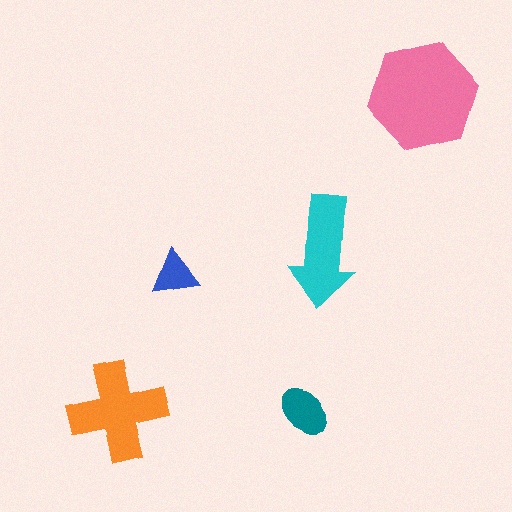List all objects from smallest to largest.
The blue triangle, the teal ellipse, the cyan arrow, the orange cross, the pink hexagon.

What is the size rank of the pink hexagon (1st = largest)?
1st.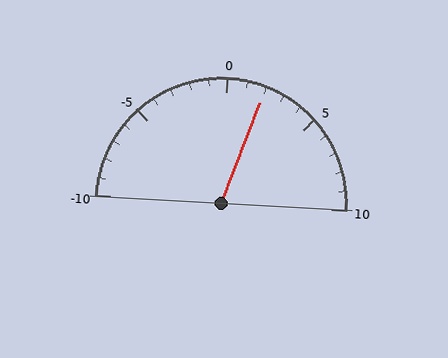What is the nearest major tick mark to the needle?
The nearest major tick mark is 0.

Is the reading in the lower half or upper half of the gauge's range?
The reading is in the upper half of the range (-10 to 10).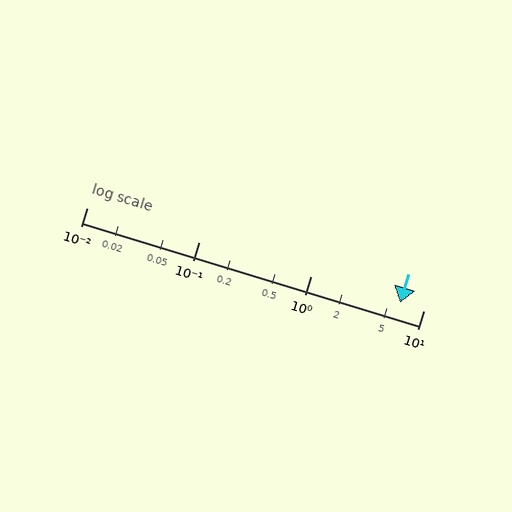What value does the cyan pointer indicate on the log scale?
The pointer indicates approximately 6.2.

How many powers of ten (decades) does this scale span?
The scale spans 3 decades, from 0.01 to 10.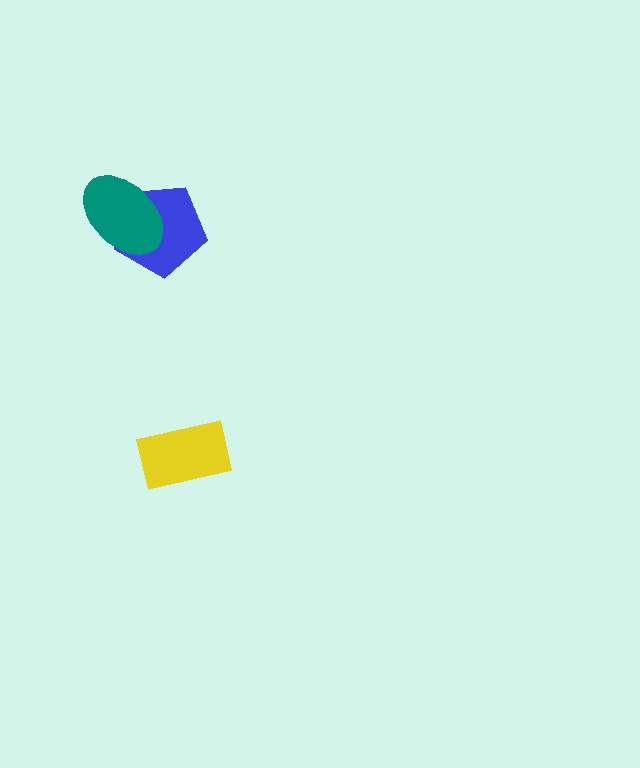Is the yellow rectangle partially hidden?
No, no other shape covers it.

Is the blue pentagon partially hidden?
Yes, it is partially covered by another shape.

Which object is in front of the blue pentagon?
The teal ellipse is in front of the blue pentagon.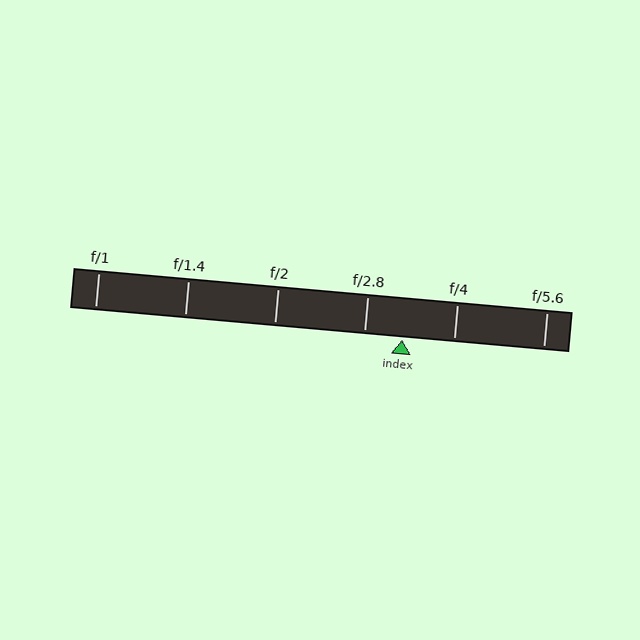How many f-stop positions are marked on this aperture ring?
There are 6 f-stop positions marked.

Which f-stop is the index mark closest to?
The index mark is closest to f/2.8.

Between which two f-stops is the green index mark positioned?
The index mark is between f/2.8 and f/4.